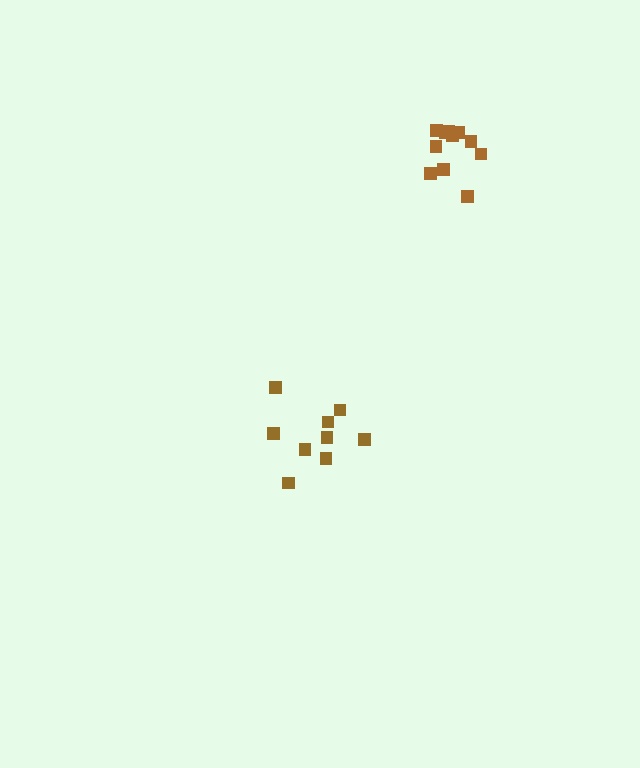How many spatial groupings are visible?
There are 2 spatial groupings.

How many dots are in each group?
Group 1: 11 dots, Group 2: 9 dots (20 total).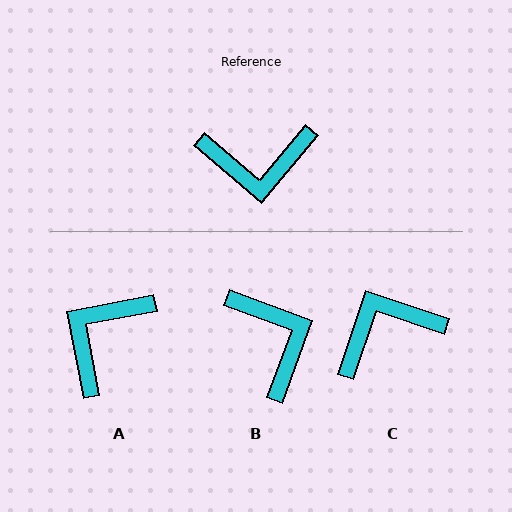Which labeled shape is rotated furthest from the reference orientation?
C, about 158 degrees away.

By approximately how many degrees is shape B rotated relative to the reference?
Approximately 110 degrees counter-clockwise.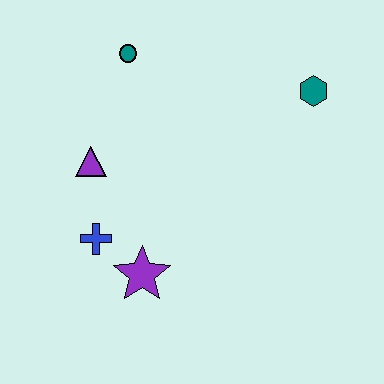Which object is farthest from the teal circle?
The purple star is farthest from the teal circle.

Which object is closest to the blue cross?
The purple star is closest to the blue cross.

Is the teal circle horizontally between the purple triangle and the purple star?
Yes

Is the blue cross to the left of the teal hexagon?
Yes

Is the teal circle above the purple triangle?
Yes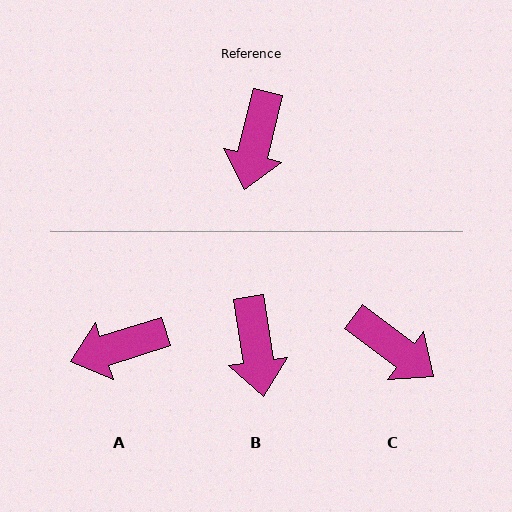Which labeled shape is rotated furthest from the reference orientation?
C, about 67 degrees away.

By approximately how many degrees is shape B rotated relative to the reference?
Approximately 22 degrees counter-clockwise.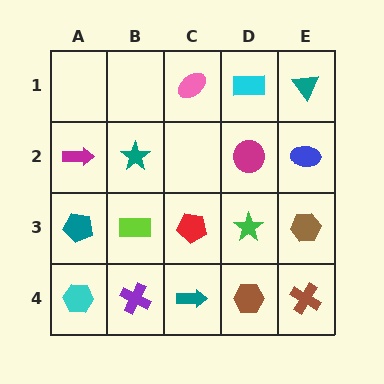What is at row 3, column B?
A lime rectangle.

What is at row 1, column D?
A cyan rectangle.